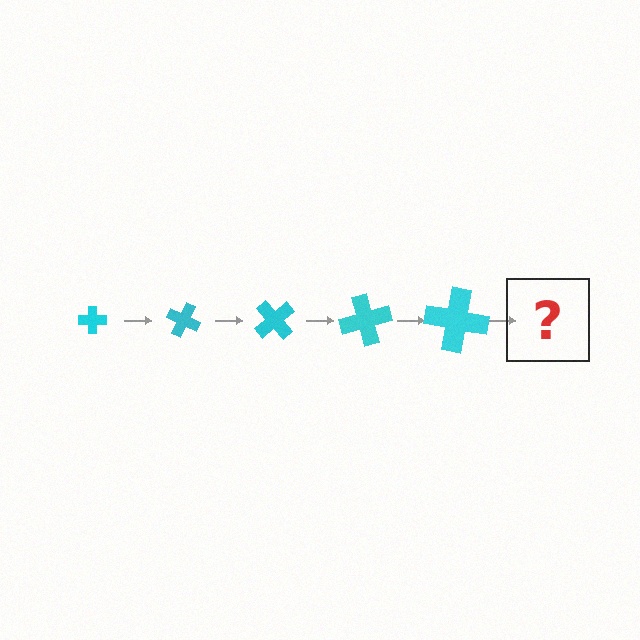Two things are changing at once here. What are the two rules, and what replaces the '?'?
The two rules are that the cross grows larger each step and it rotates 25 degrees each step. The '?' should be a cross, larger than the previous one and rotated 125 degrees from the start.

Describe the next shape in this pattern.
It should be a cross, larger than the previous one and rotated 125 degrees from the start.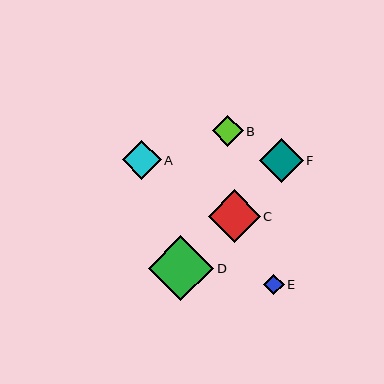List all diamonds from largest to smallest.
From largest to smallest: D, C, F, A, B, E.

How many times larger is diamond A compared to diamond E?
Diamond A is approximately 1.9 times the size of diamond E.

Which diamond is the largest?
Diamond D is the largest with a size of approximately 65 pixels.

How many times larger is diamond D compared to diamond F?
Diamond D is approximately 1.5 times the size of diamond F.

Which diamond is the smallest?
Diamond E is the smallest with a size of approximately 20 pixels.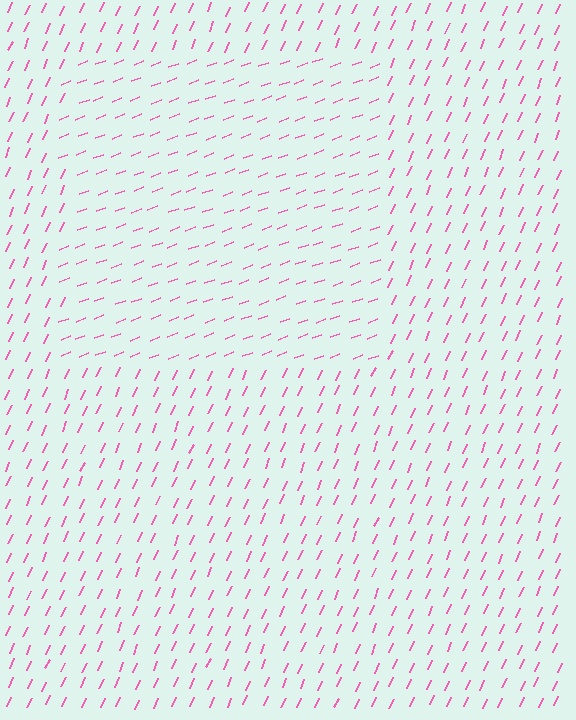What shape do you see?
I see a rectangle.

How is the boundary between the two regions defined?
The boundary is defined purely by a change in line orientation (approximately 45 degrees difference). All lines are the same color and thickness.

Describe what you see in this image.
The image is filled with small pink line segments. A rectangle region in the image has lines oriented differently from the surrounding lines, creating a visible texture boundary.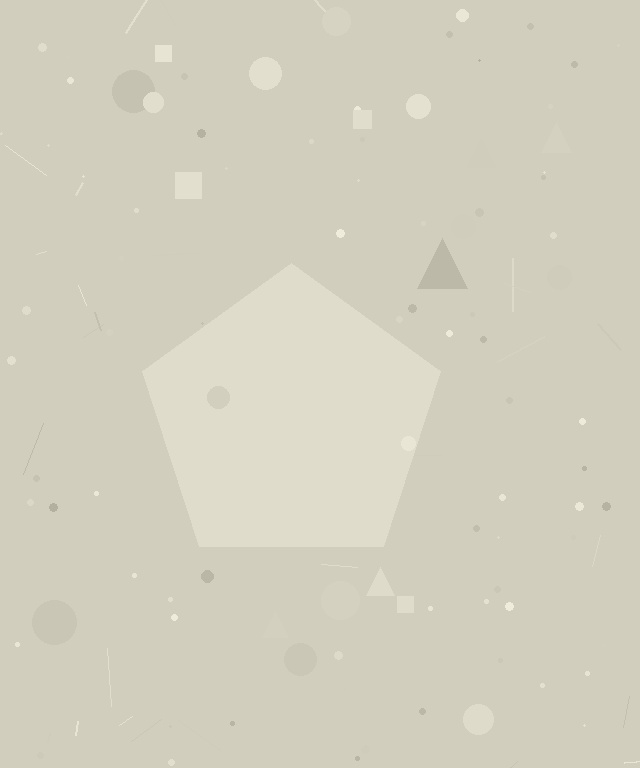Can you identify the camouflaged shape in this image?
The camouflaged shape is a pentagon.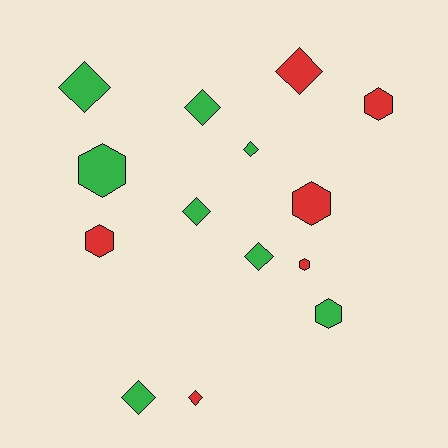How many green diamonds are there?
There are 6 green diamonds.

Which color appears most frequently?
Green, with 8 objects.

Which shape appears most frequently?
Diamond, with 8 objects.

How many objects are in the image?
There are 14 objects.